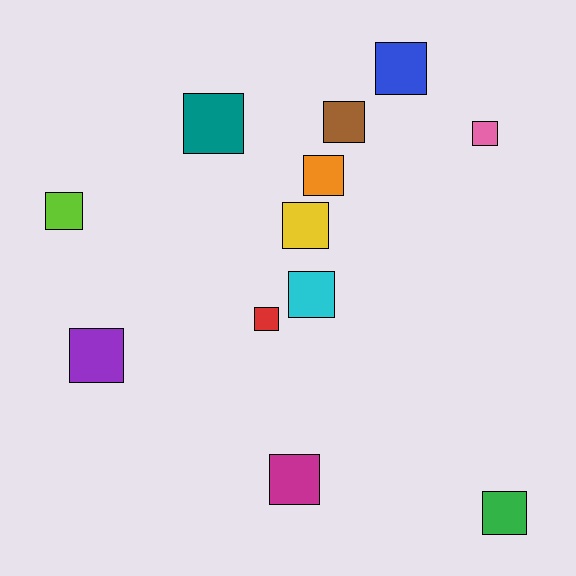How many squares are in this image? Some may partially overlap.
There are 12 squares.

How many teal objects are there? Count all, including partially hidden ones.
There is 1 teal object.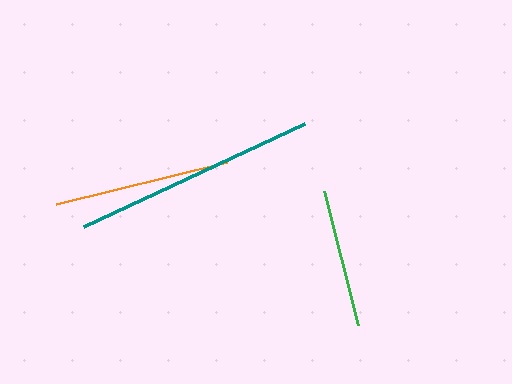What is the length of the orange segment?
The orange segment is approximately 176 pixels long.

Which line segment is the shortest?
The green line is the shortest at approximately 138 pixels.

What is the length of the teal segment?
The teal segment is approximately 244 pixels long.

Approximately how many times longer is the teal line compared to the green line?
The teal line is approximately 1.8 times the length of the green line.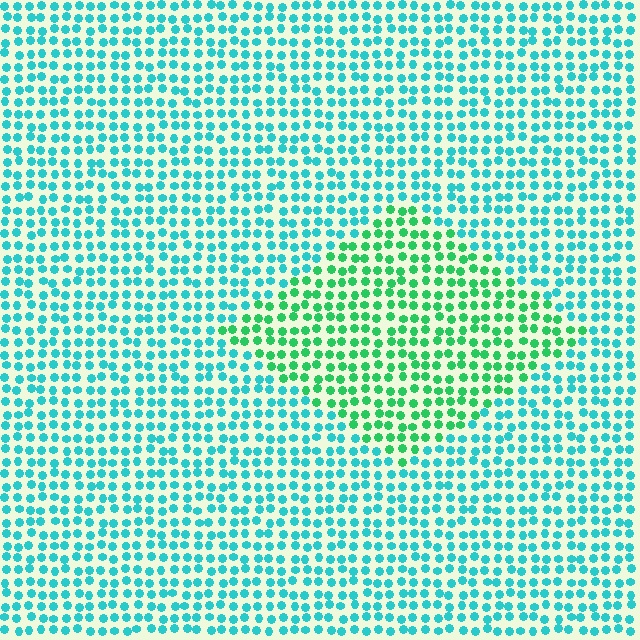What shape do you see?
I see a diamond.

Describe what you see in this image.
The image is filled with small cyan elements in a uniform arrangement. A diamond-shaped region is visible where the elements are tinted to a slightly different hue, forming a subtle color boundary.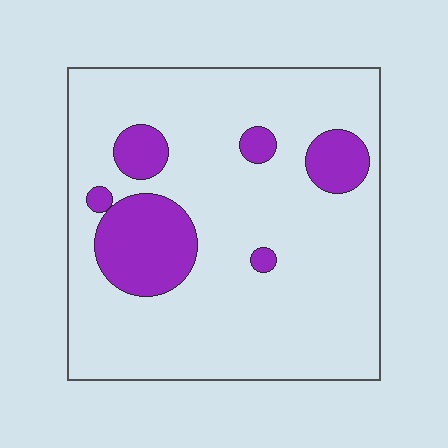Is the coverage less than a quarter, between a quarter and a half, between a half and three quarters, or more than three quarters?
Less than a quarter.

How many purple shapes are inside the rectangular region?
6.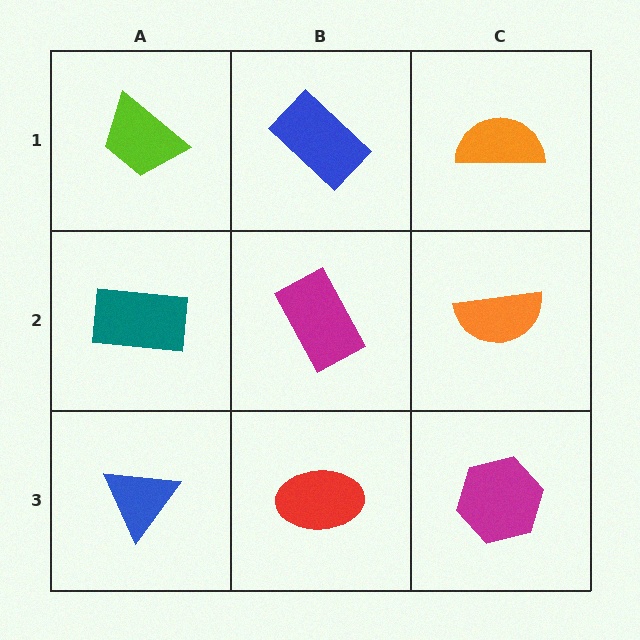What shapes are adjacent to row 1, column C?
An orange semicircle (row 2, column C), a blue rectangle (row 1, column B).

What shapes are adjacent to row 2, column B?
A blue rectangle (row 1, column B), a red ellipse (row 3, column B), a teal rectangle (row 2, column A), an orange semicircle (row 2, column C).